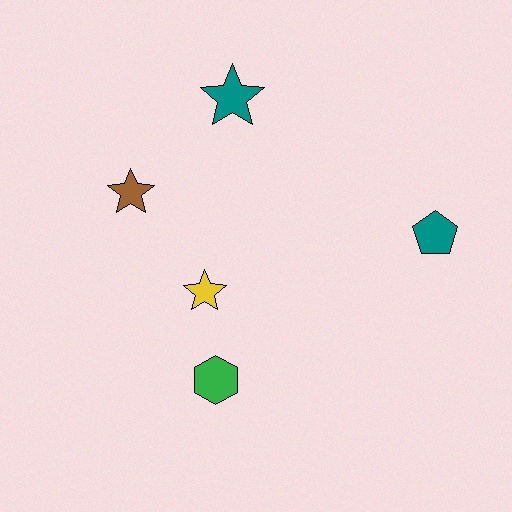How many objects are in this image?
There are 5 objects.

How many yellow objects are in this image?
There is 1 yellow object.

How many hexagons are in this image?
There is 1 hexagon.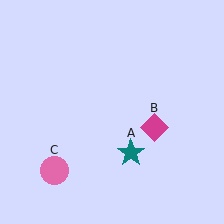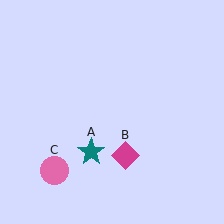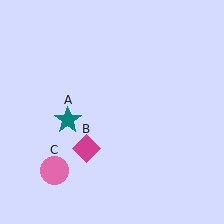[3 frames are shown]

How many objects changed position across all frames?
2 objects changed position: teal star (object A), magenta diamond (object B).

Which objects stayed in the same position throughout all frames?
Pink circle (object C) remained stationary.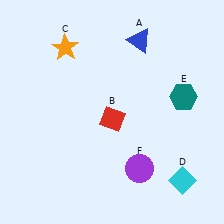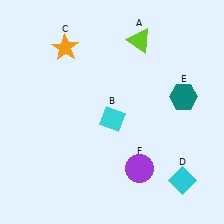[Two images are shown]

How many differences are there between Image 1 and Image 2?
There are 2 differences between the two images.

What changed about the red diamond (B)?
In Image 1, B is red. In Image 2, it changed to cyan.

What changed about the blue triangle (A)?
In Image 1, A is blue. In Image 2, it changed to lime.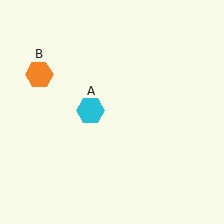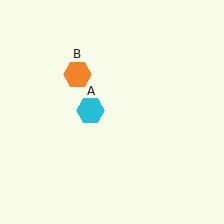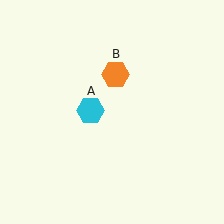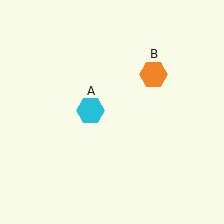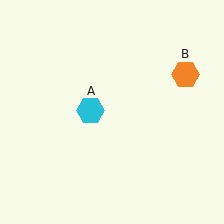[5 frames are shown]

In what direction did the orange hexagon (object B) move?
The orange hexagon (object B) moved right.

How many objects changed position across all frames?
1 object changed position: orange hexagon (object B).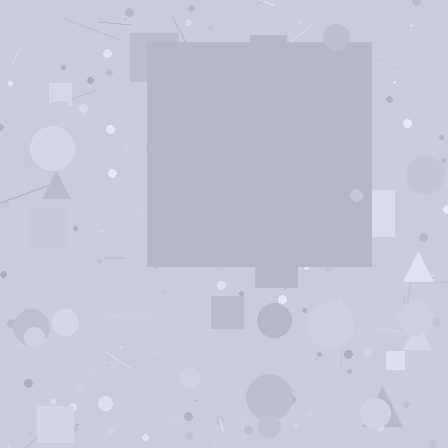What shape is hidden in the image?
A square is hidden in the image.